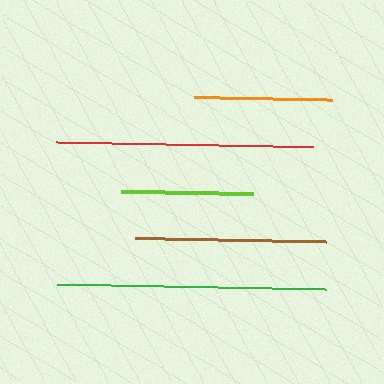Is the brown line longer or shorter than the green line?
The green line is longer than the brown line.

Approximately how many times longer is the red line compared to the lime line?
The red line is approximately 1.9 times the length of the lime line.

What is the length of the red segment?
The red segment is approximately 257 pixels long.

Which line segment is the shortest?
The lime line is the shortest at approximately 132 pixels.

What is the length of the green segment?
The green segment is approximately 268 pixels long.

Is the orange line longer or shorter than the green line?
The green line is longer than the orange line.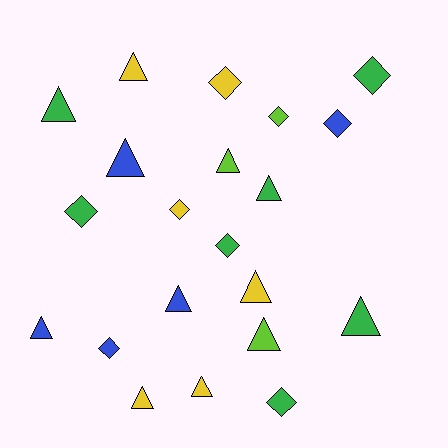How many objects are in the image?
There are 21 objects.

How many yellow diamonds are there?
There are 2 yellow diamonds.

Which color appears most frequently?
Green, with 7 objects.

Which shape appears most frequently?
Triangle, with 12 objects.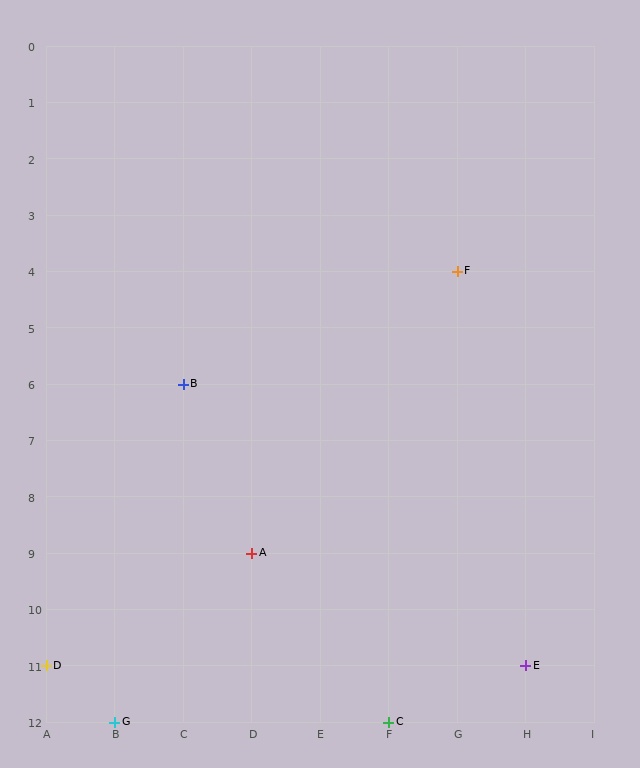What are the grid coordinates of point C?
Point C is at grid coordinates (F, 12).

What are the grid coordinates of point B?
Point B is at grid coordinates (C, 6).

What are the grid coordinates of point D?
Point D is at grid coordinates (A, 11).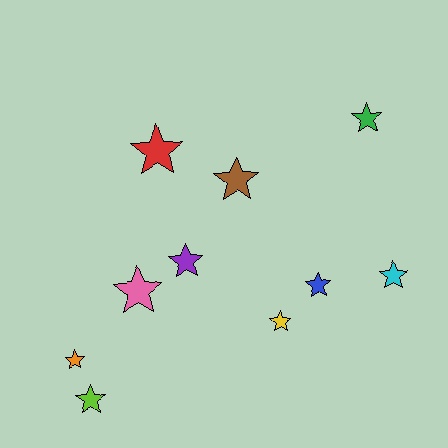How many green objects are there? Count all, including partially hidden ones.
There is 1 green object.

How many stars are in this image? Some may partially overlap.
There are 10 stars.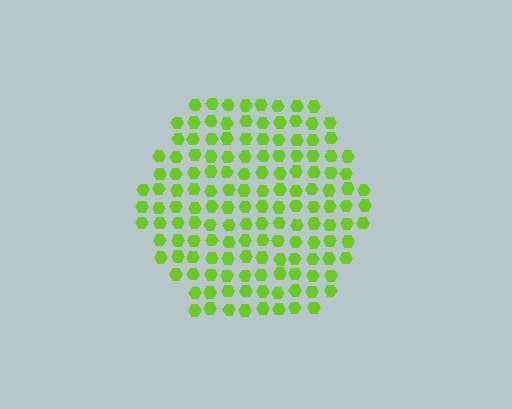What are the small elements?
The small elements are hexagons.